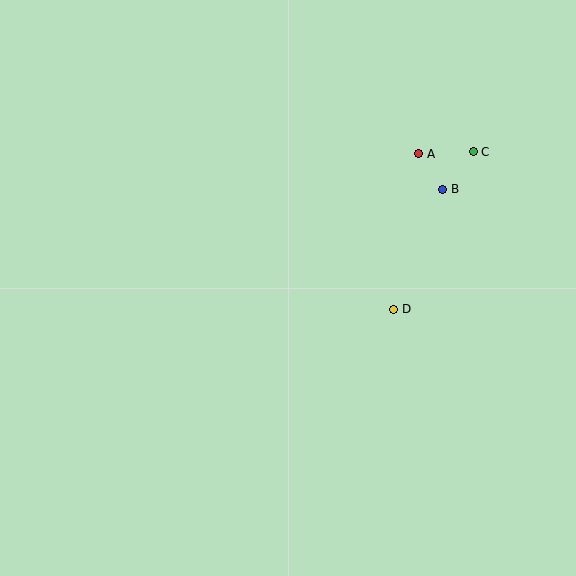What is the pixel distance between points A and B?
The distance between A and B is 43 pixels.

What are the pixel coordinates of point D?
Point D is at (394, 309).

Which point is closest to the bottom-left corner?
Point D is closest to the bottom-left corner.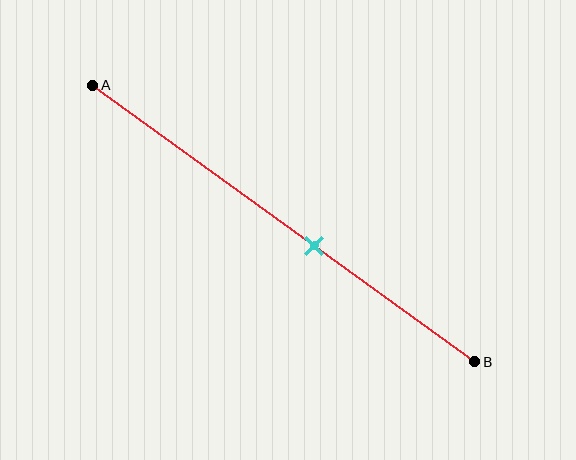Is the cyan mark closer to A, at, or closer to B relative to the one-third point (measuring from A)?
The cyan mark is closer to point B than the one-third point of segment AB.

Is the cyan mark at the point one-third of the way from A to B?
No, the mark is at about 60% from A, not at the 33% one-third point.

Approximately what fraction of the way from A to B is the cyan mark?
The cyan mark is approximately 60% of the way from A to B.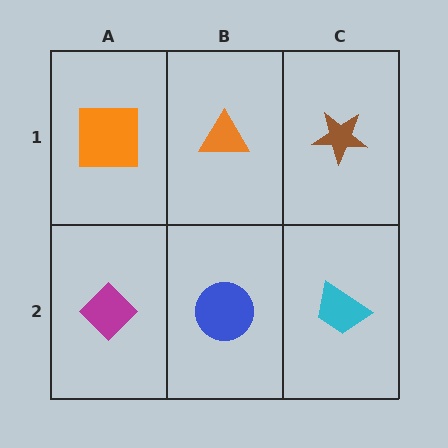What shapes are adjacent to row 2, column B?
An orange triangle (row 1, column B), a magenta diamond (row 2, column A), a cyan trapezoid (row 2, column C).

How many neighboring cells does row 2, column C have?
2.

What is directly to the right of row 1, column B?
A brown star.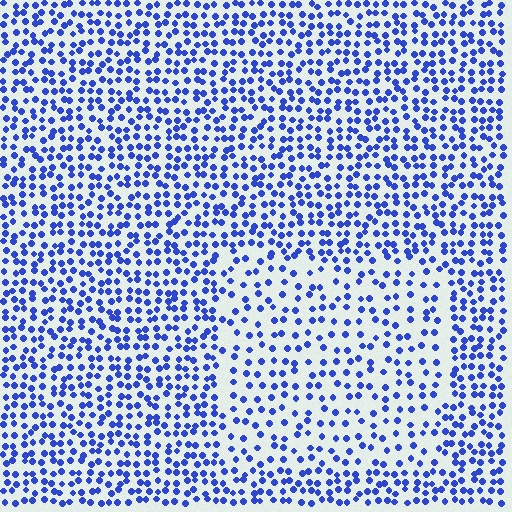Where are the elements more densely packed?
The elements are more densely packed outside the rectangle boundary.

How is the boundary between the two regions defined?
The boundary is defined by a change in element density (approximately 1.8x ratio). All elements are the same color, size, and shape.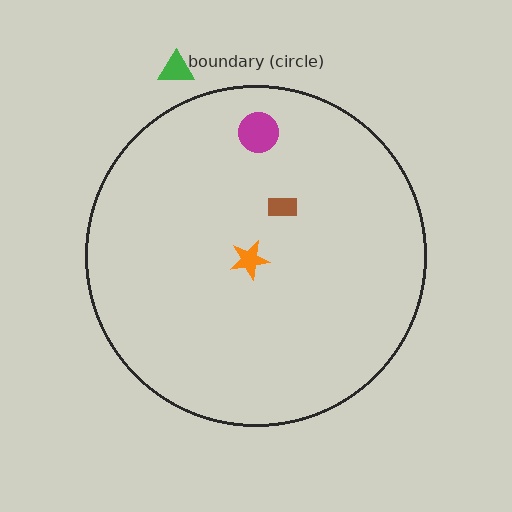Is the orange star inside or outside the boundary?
Inside.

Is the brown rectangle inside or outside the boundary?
Inside.